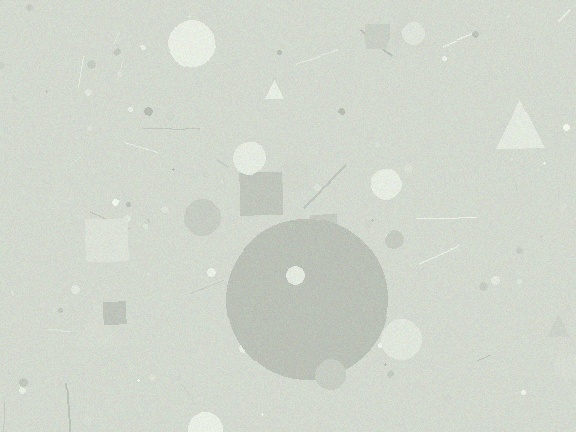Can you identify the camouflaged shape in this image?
The camouflaged shape is a circle.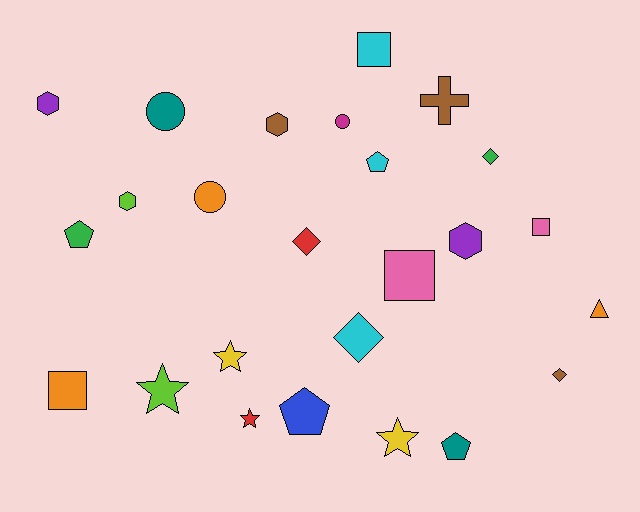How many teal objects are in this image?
There are 2 teal objects.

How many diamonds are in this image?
There are 4 diamonds.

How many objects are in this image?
There are 25 objects.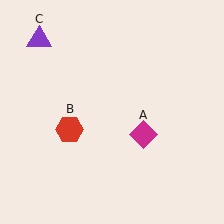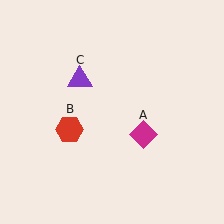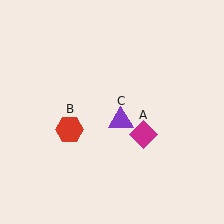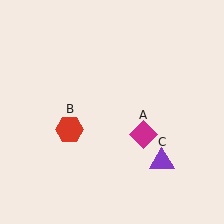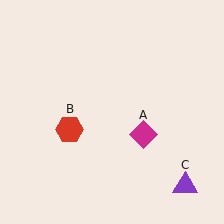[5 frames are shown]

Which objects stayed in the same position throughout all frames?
Magenta diamond (object A) and red hexagon (object B) remained stationary.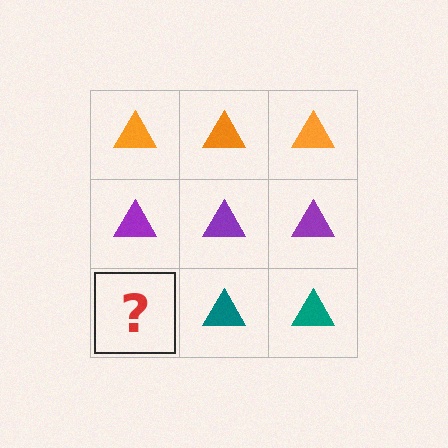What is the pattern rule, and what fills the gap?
The rule is that each row has a consistent color. The gap should be filled with a teal triangle.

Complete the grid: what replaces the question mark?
The question mark should be replaced with a teal triangle.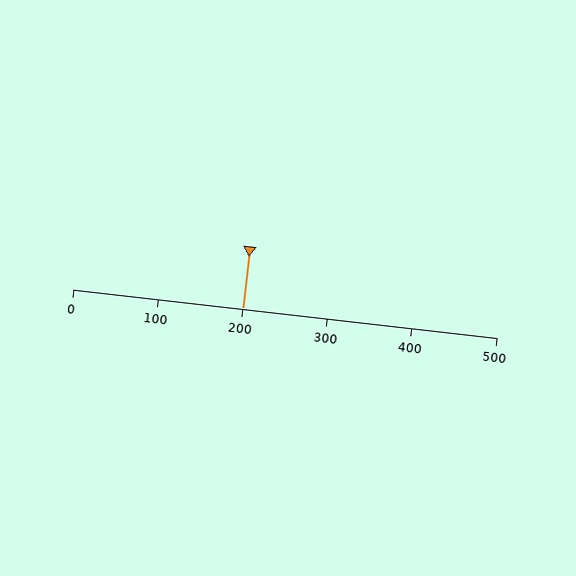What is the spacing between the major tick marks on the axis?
The major ticks are spaced 100 apart.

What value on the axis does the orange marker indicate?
The marker indicates approximately 200.